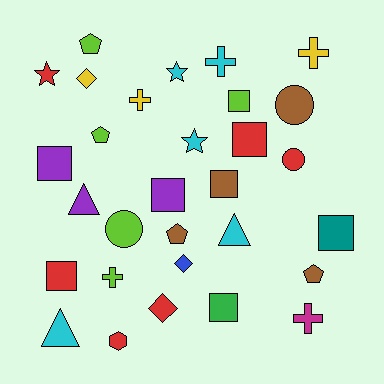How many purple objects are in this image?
There are 3 purple objects.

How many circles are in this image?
There are 3 circles.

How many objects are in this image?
There are 30 objects.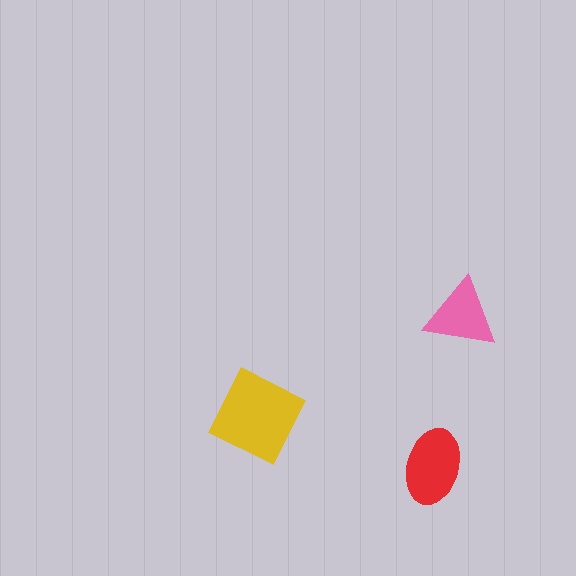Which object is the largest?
The yellow diamond.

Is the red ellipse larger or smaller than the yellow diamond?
Smaller.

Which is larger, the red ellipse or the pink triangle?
The red ellipse.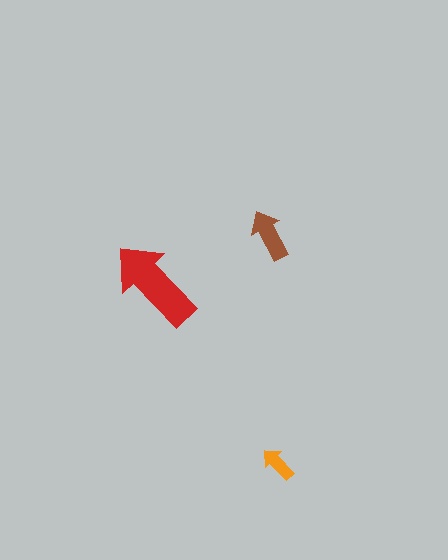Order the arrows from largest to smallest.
the red one, the brown one, the orange one.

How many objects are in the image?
There are 3 objects in the image.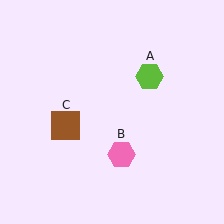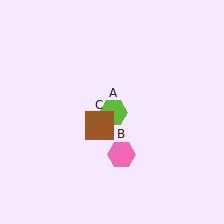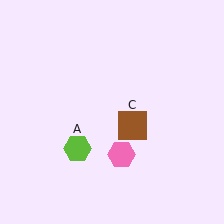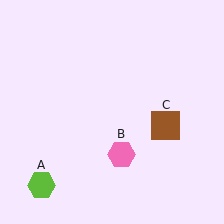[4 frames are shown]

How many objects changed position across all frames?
2 objects changed position: lime hexagon (object A), brown square (object C).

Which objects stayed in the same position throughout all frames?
Pink hexagon (object B) remained stationary.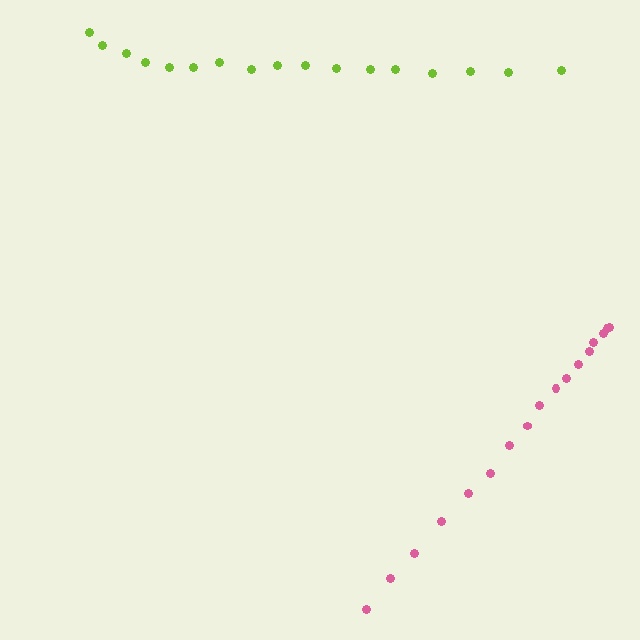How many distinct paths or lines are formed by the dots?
There are 2 distinct paths.